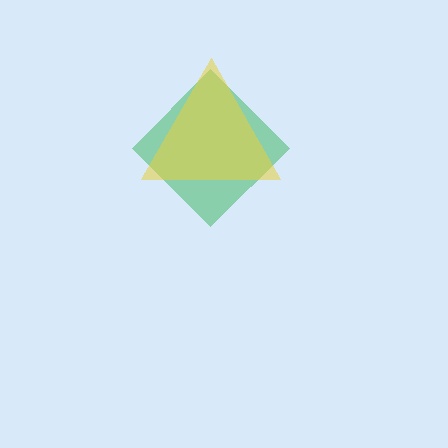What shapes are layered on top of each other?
The layered shapes are: a green diamond, a yellow triangle.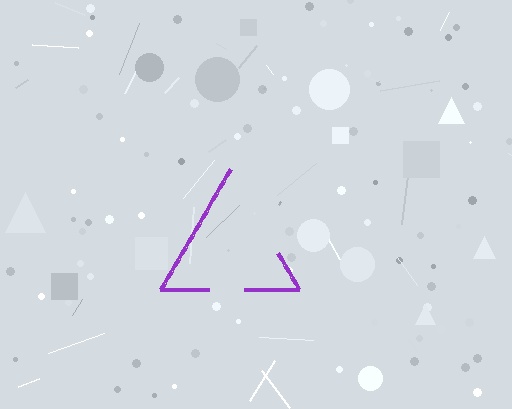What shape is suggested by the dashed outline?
The dashed outline suggests a triangle.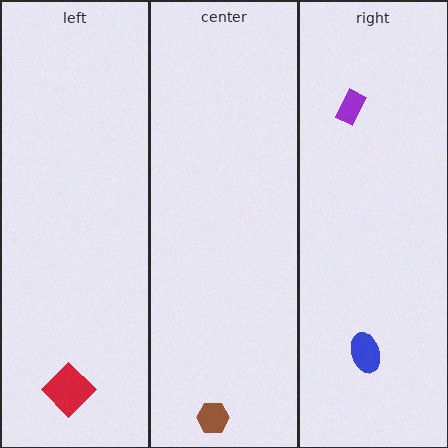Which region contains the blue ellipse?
The right region.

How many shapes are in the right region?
2.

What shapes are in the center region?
The brown hexagon.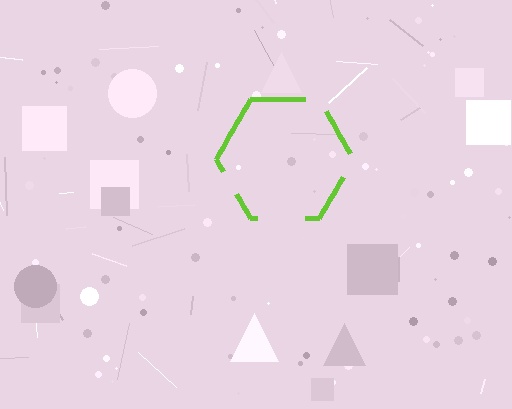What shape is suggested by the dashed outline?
The dashed outline suggests a hexagon.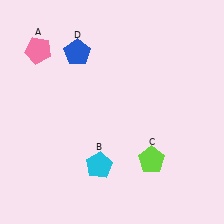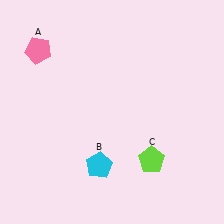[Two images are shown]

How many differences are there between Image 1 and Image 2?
There is 1 difference between the two images.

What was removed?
The blue pentagon (D) was removed in Image 2.